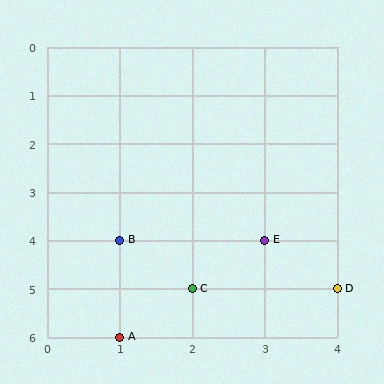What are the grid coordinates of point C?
Point C is at grid coordinates (2, 5).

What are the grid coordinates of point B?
Point B is at grid coordinates (1, 4).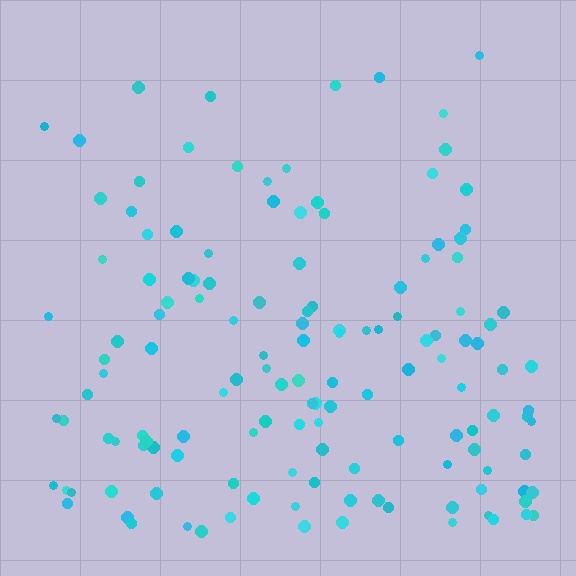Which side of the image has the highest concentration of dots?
The bottom.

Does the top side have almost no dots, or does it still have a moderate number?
Still a moderate number, just noticeably fewer than the bottom.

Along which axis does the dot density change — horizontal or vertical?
Vertical.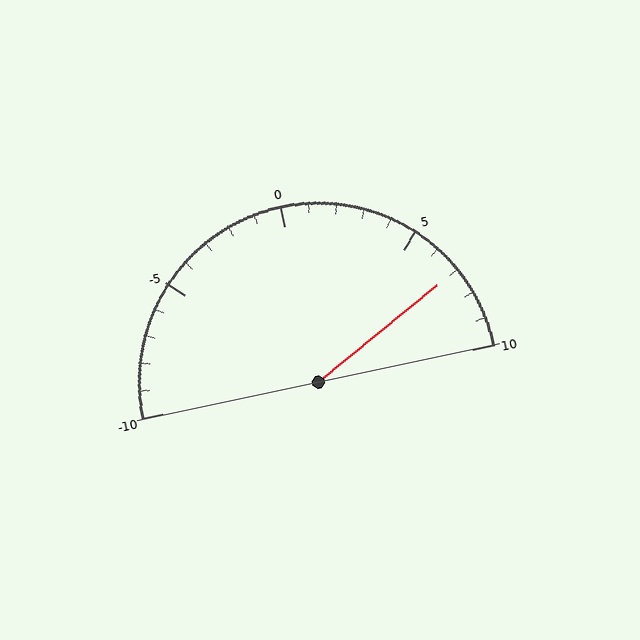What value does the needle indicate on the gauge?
The needle indicates approximately 7.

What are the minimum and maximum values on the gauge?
The gauge ranges from -10 to 10.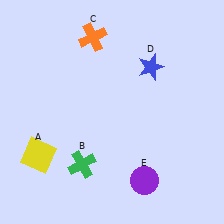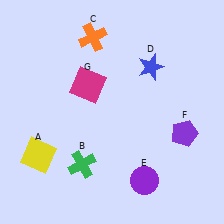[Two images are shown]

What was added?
A purple pentagon (F), a magenta square (G) were added in Image 2.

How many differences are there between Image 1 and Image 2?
There are 2 differences between the two images.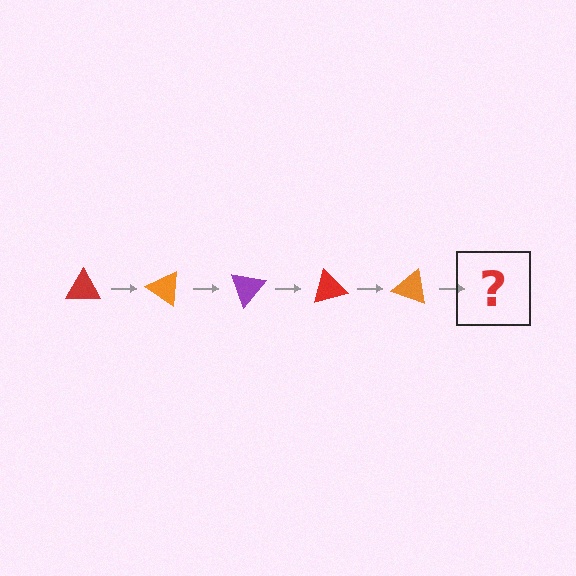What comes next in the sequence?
The next element should be a purple triangle, rotated 175 degrees from the start.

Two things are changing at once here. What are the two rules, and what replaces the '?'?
The two rules are that it rotates 35 degrees each step and the color cycles through red, orange, and purple. The '?' should be a purple triangle, rotated 175 degrees from the start.